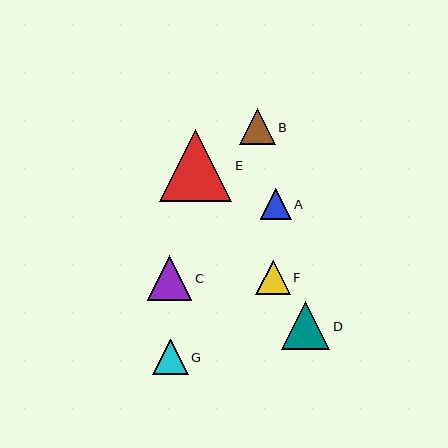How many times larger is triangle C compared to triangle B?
Triangle C is approximately 1.2 times the size of triangle B.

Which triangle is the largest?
Triangle E is the largest with a size of approximately 72 pixels.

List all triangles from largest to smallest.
From largest to smallest: E, D, C, B, G, F, A.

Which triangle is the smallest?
Triangle A is the smallest with a size of approximately 31 pixels.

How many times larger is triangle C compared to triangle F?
Triangle C is approximately 1.3 times the size of triangle F.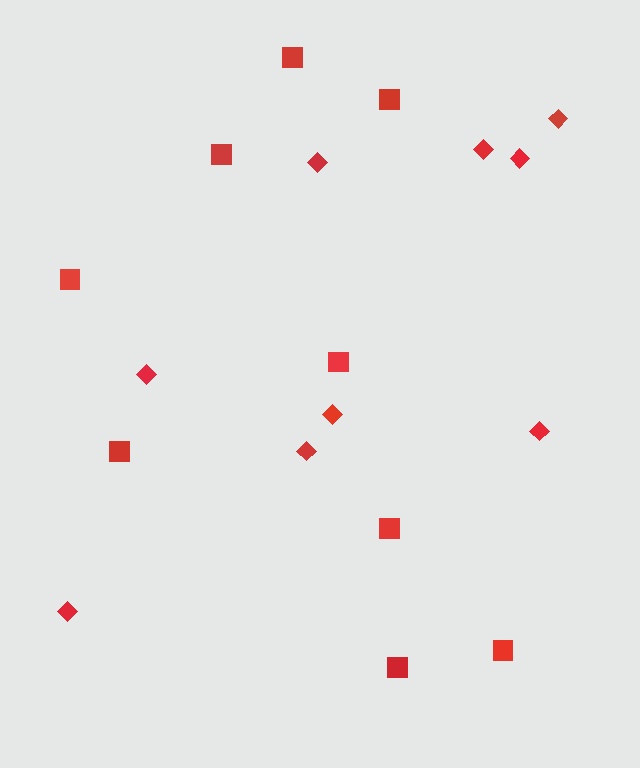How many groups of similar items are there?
There are 2 groups: one group of squares (9) and one group of diamonds (9).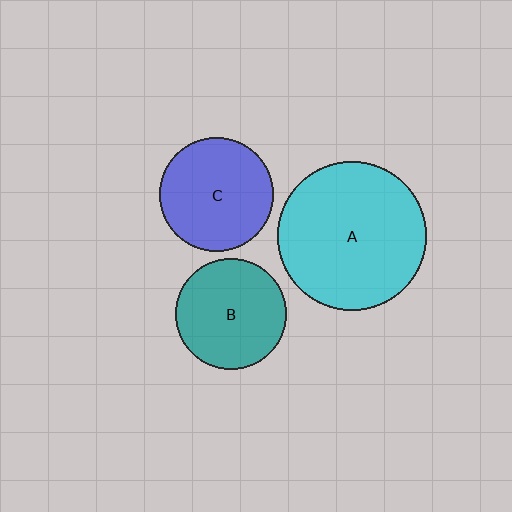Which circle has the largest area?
Circle A (cyan).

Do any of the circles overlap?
No, none of the circles overlap.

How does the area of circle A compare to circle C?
Approximately 1.7 times.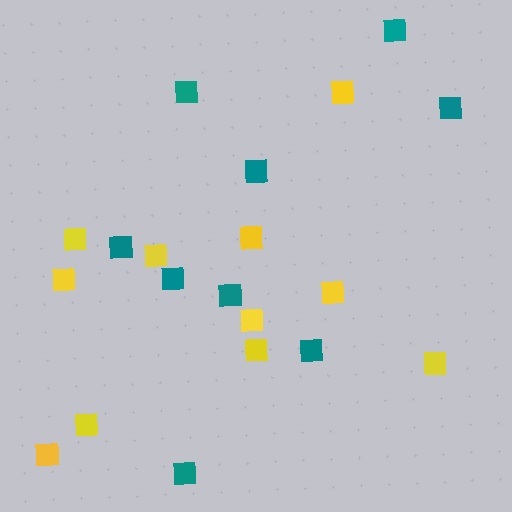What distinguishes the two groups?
There are 2 groups: one group of yellow squares (11) and one group of teal squares (9).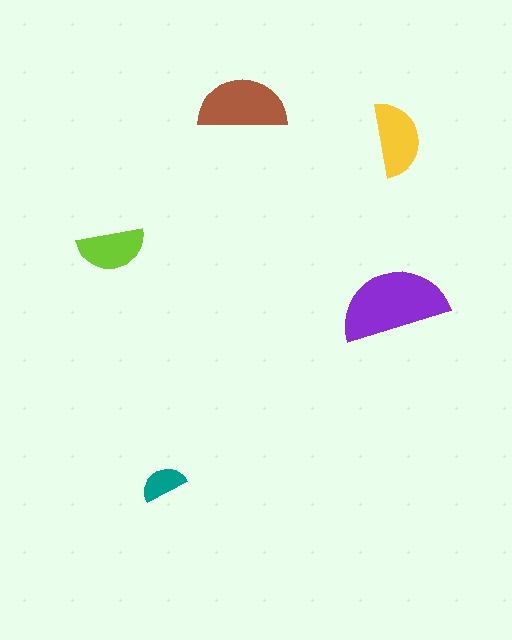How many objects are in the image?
There are 5 objects in the image.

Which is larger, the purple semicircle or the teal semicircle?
The purple one.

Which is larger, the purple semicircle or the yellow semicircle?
The purple one.